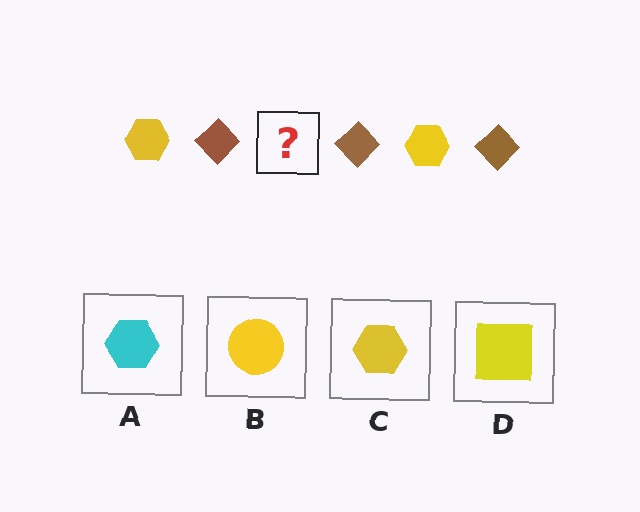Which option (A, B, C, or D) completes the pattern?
C.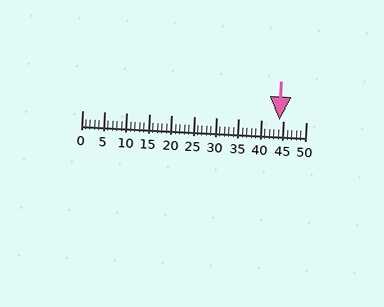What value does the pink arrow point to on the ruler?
The pink arrow points to approximately 44.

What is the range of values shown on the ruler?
The ruler shows values from 0 to 50.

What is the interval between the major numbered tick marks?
The major tick marks are spaced 5 units apart.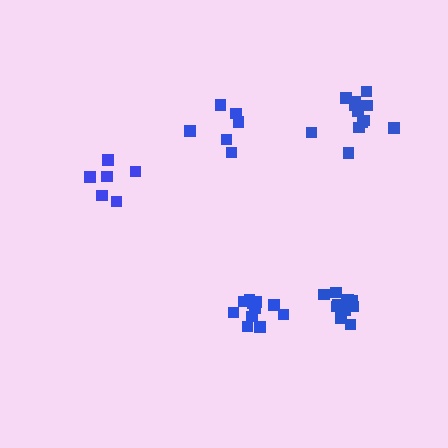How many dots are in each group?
Group 1: 11 dots, Group 2: 6 dots, Group 3: 6 dots, Group 4: 12 dots, Group 5: 11 dots (46 total).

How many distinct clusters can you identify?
There are 5 distinct clusters.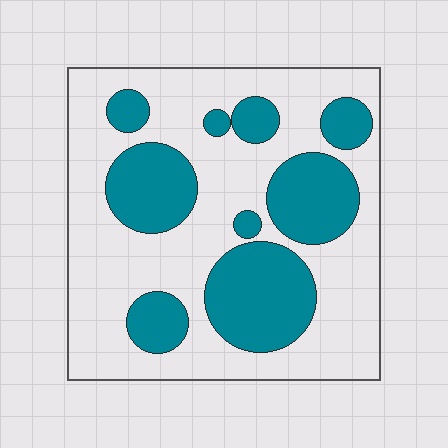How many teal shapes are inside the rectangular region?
9.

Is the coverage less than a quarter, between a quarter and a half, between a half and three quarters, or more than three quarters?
Between a quarter and a half.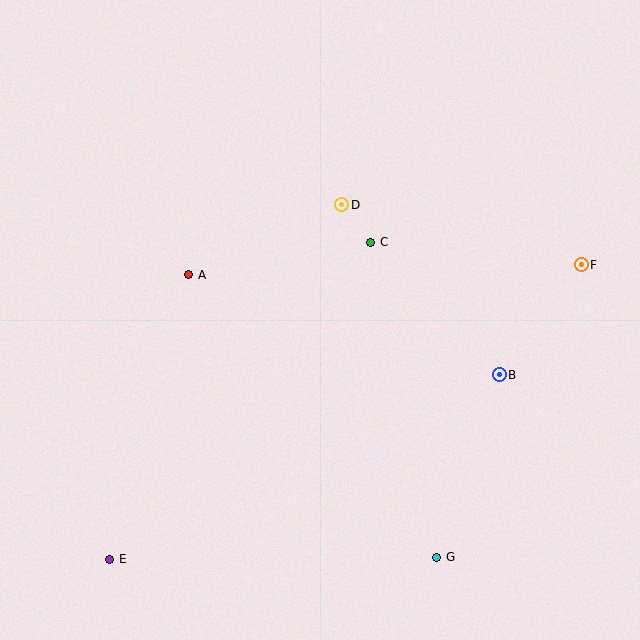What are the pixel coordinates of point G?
Point G is at (437, 557).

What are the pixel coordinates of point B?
Point B is at (499, 375).